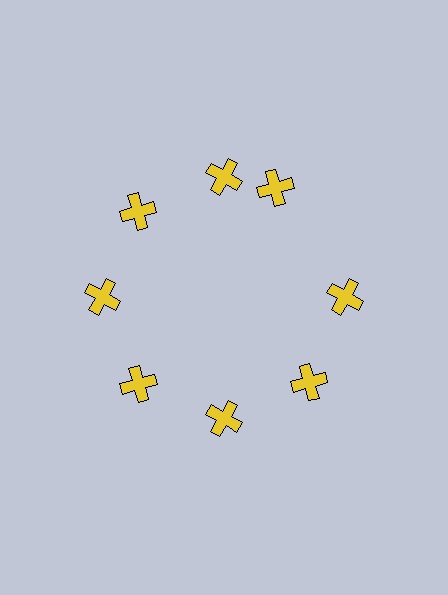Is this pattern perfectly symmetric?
No. The 8 yellow crosses are arranged in a ring, but one element near the 2 o'clock position is rotated out of alignment along the ring, breaking the 8-fold rotational symmetry.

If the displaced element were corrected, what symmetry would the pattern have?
It would have 8-fold rotational symmetry — the pattern would map onto itself every 45 degrees.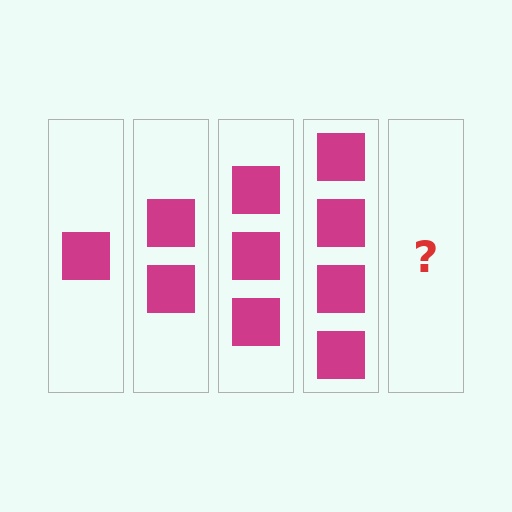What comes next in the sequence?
The next element should be 5 squares.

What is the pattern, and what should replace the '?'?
The pattern is that each step adds one more square. The '?' should be 5 squares.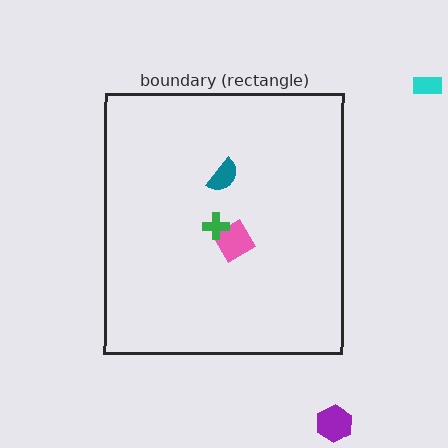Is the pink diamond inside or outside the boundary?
Inside.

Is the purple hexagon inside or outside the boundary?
Outside.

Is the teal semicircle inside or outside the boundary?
Inside.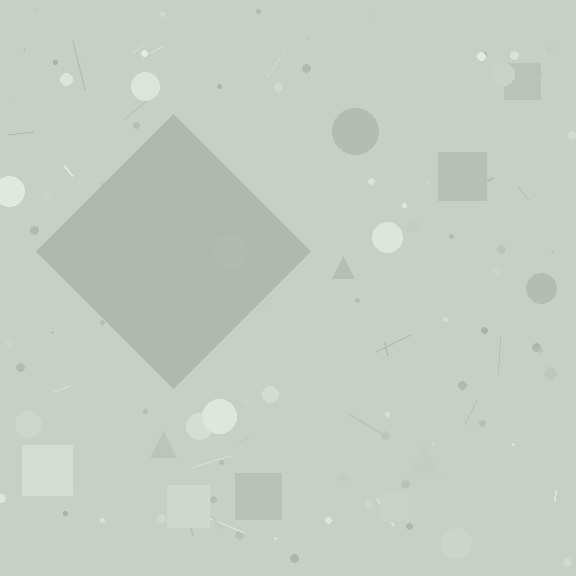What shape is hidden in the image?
A diamond is hidden in the image.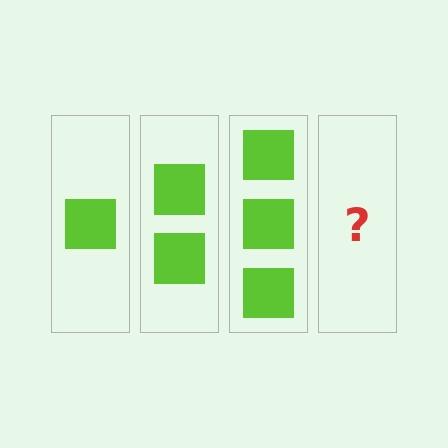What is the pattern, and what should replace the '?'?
The pattern is that each step adds one more square. The '?' should be 4 squares.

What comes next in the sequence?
The next element should be 4 squares.